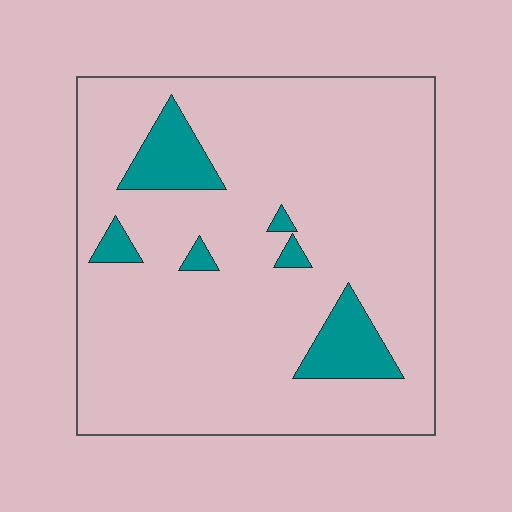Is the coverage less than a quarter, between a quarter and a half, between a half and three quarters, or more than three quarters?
Less than a quarter.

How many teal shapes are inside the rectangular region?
6.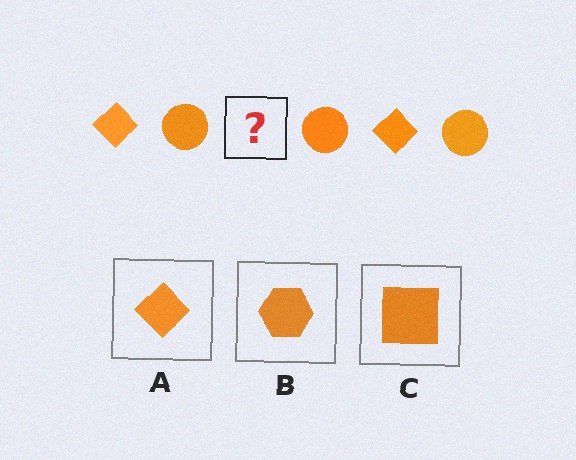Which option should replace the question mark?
Option A.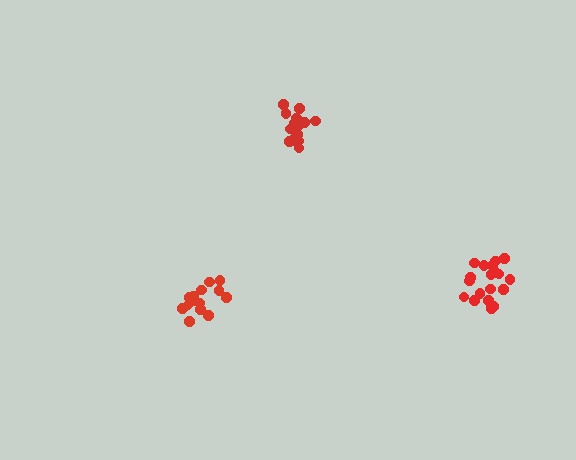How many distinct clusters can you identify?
There are 3 distinct clusters.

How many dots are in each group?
Group 1: 19 dots, Group 2: 14 dots, Group 3: 15 dots (48 total).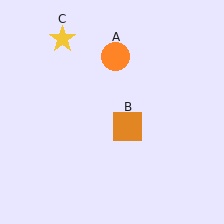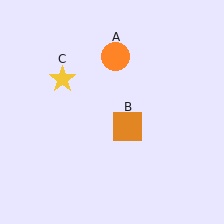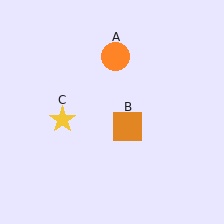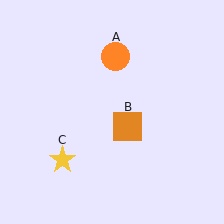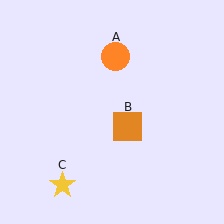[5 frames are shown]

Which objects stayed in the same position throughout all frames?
Orange circle (object A) and orange square (object B) remained stationary.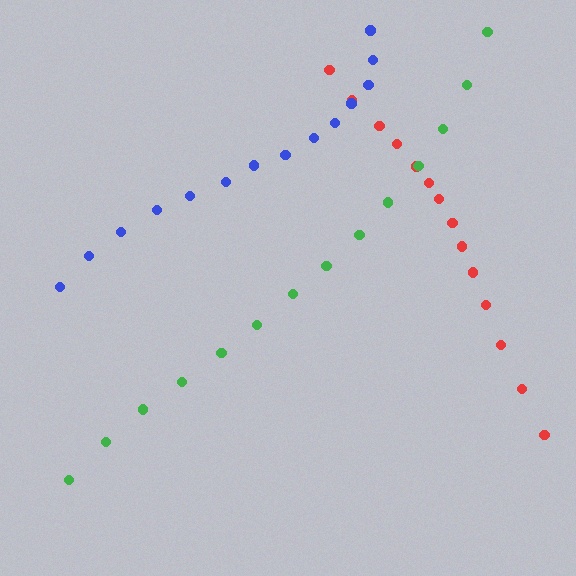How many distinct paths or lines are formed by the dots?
There are 3 distinct paths.